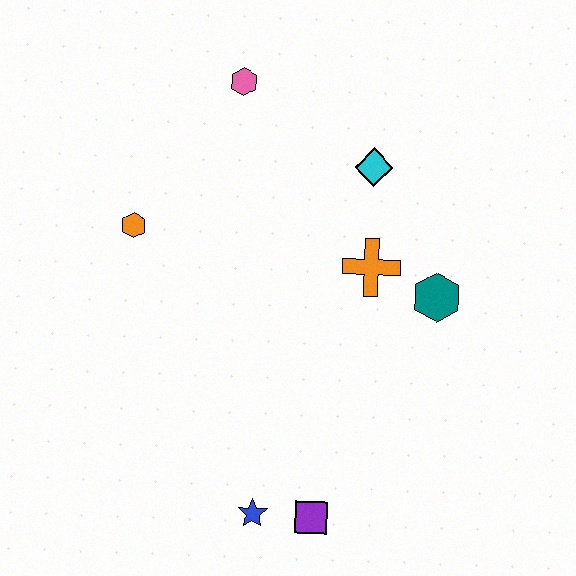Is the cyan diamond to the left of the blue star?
No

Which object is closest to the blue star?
The purple square is closest to the blue star.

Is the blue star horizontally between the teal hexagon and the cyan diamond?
No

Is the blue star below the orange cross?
Yes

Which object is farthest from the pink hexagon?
The purple square is farthest from the pink hexagon.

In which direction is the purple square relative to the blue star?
The purple square is to the right of the blue star.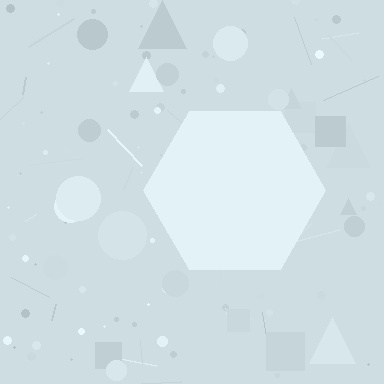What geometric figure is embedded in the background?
A hexagon is embedded in the background.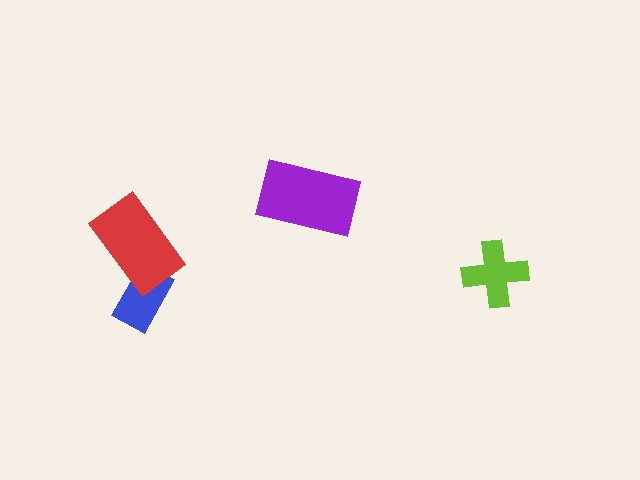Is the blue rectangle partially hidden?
Yes, it is partially covered by another shape.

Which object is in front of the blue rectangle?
The red rectangle is in front of the blue rectangle.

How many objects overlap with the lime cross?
0 objects overlap with the lime cross.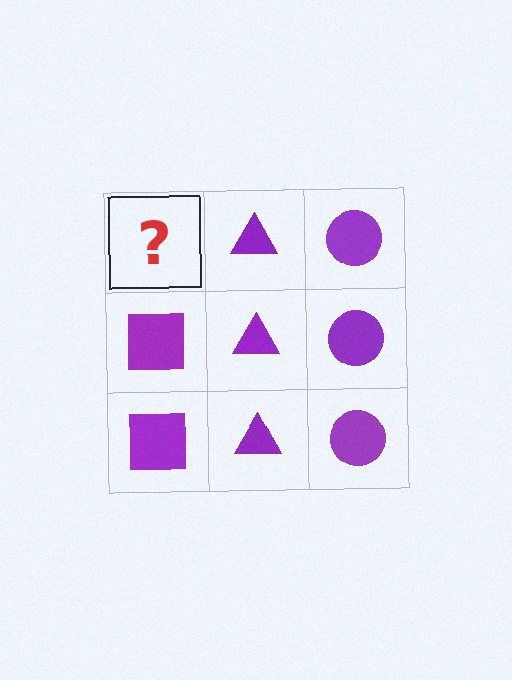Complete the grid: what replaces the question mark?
The question mark should be replaced with a purple square.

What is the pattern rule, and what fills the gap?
The rule is that each column has a consistent shape. The gap should be filled with a purple square.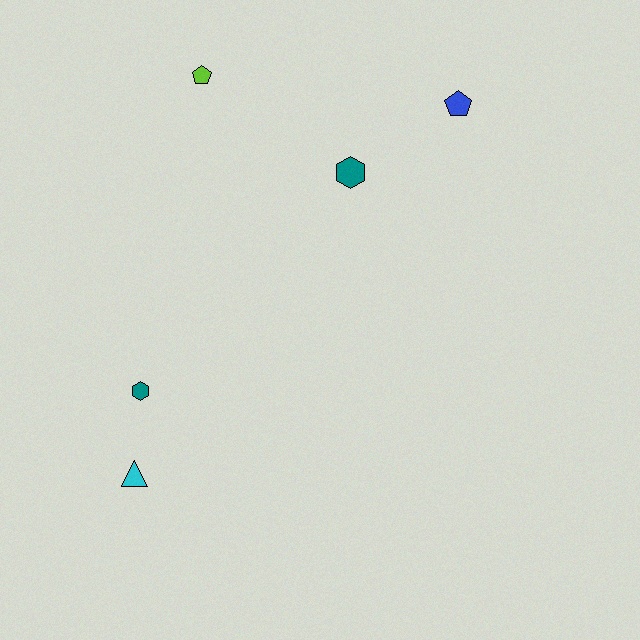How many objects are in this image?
There are 5 objects.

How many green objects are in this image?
There are no green objects.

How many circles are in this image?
There are no circles.